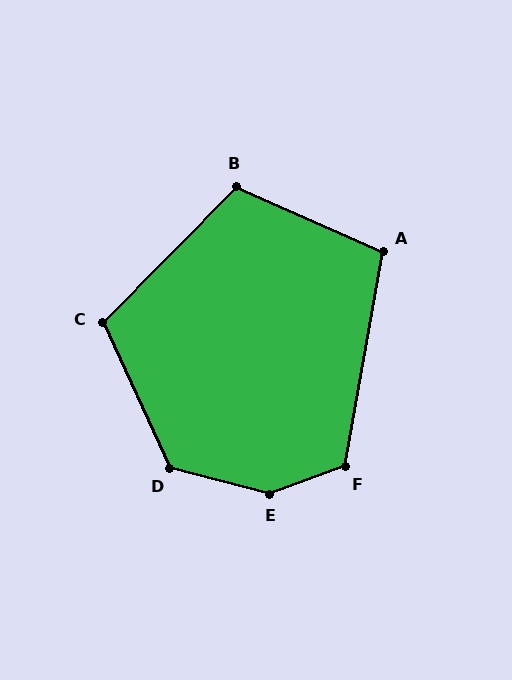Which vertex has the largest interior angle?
E, at approximately 145 degrees.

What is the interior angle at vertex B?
Approximately 111 degrees (obtuse).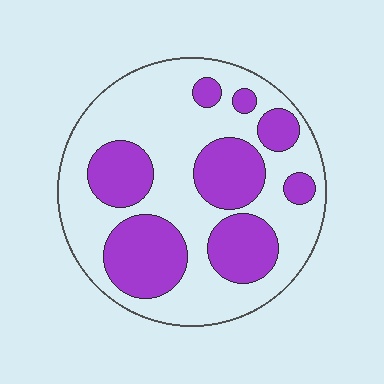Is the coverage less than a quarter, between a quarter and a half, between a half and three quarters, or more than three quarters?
Between a quarter and a half.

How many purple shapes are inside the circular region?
8.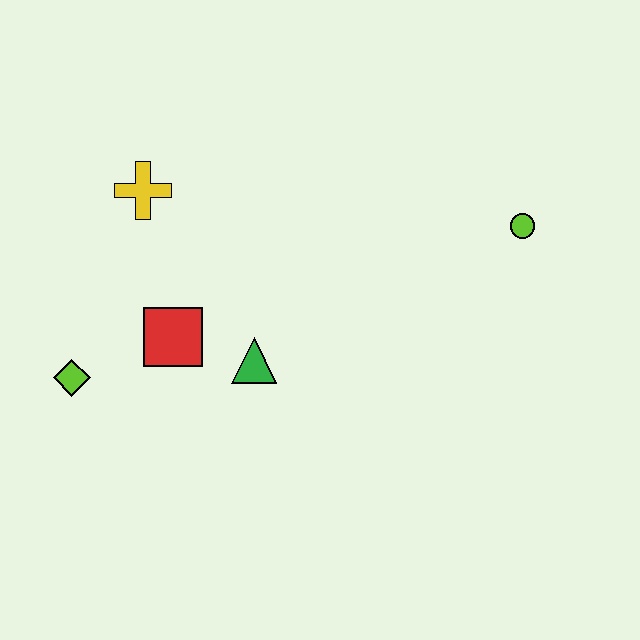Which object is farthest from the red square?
The lime circle is farthest from the red square.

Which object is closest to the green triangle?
The red square is closest to the green triangle.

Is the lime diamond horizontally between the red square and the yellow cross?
No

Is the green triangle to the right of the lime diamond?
Yes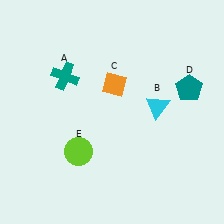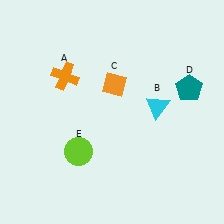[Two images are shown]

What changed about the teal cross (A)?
In Image 1, A is teal. In Image 2, it changed to orange.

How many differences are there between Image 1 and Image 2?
There is 1 difference between the two images.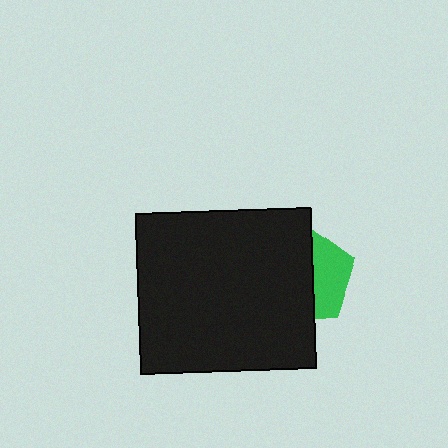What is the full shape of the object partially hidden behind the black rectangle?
The partially hidden object is a green pentagon.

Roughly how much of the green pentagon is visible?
A small part of it is visible (roughly 39%).